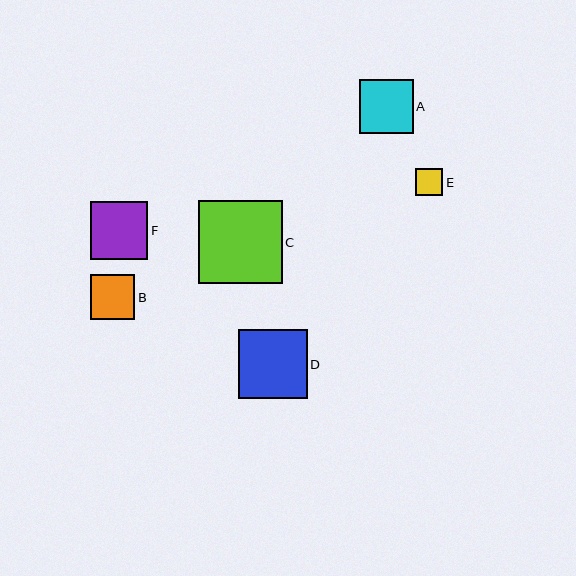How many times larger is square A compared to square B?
Square A is approximately 1.2 times the size of square B.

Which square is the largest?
Square C is the largest with a size of approximately 83 pixels.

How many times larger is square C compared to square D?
Square C is approximately 1.2 times the size of square D.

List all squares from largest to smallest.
From largest to smallest: C, D, F, A, B, E.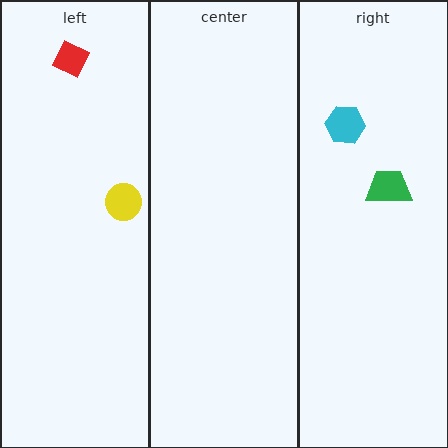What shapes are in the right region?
The cyan hexagon, the green trapezoid.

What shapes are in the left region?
The yellow circle, the red diamond.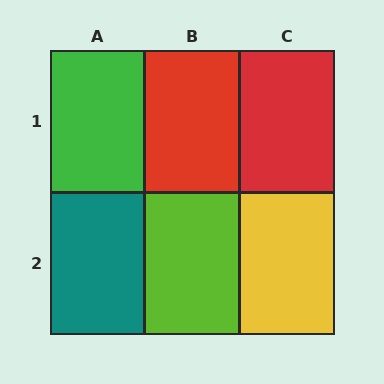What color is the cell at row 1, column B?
Red.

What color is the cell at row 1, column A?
Green.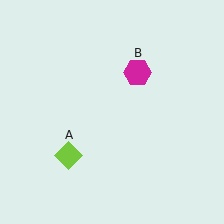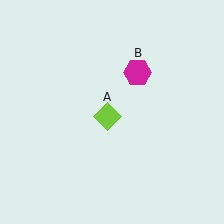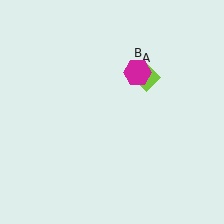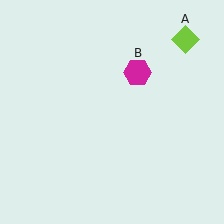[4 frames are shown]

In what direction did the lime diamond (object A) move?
The lime diamond (object A) moved up and to the right.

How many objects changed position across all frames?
1 object changed position: lime diamond (object A).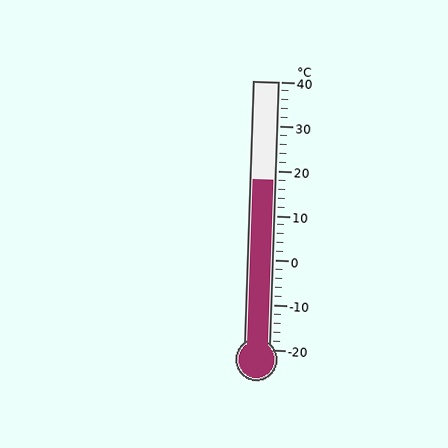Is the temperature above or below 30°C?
The temperature is below 30°C.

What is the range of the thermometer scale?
The thermometer scale ranges from -20°C to 40°C.